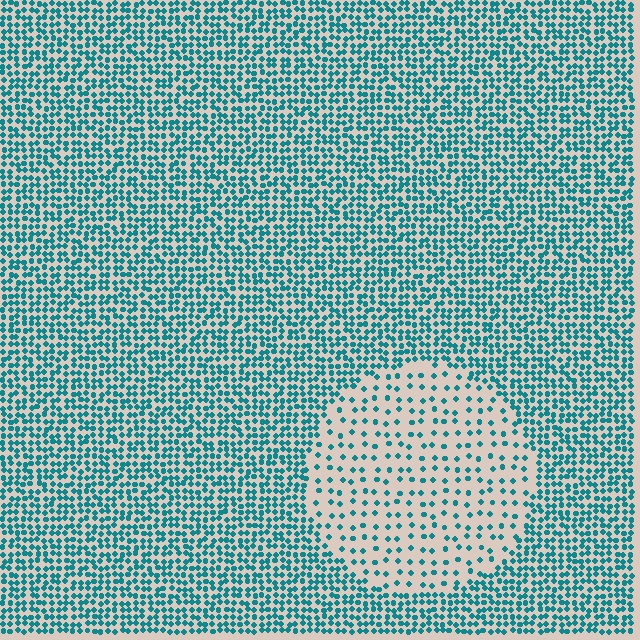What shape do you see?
I see a circle.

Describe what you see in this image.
The image contains small teal elements arranged at two different densities. A circle-shaped region is visible where the elements are less densely packed than the surrounding area.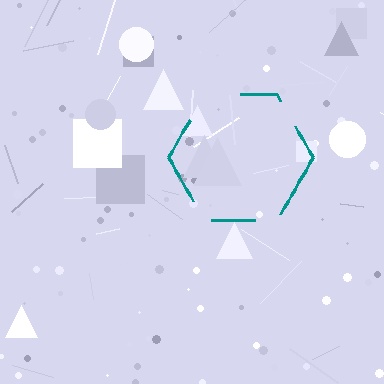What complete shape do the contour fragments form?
The contour fragments form a hexagon.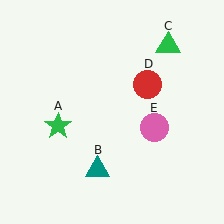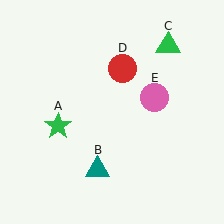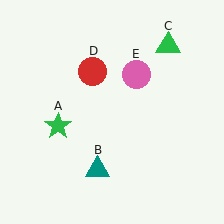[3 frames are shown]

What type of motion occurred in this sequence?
The red circle (object D), pink circle (object E) rotated counterclockwise around the center of the scene.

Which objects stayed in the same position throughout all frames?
Green star (object A) and teal triangle (object B) and green triangle (object C) remained stationary.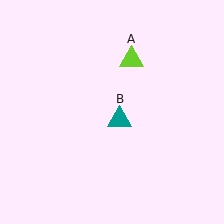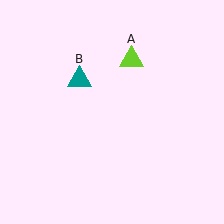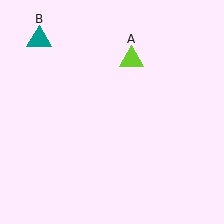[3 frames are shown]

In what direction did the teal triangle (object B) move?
The teal triangle (object B) moved up and to the left.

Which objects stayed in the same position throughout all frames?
Lime triangle (object A) remained stationary.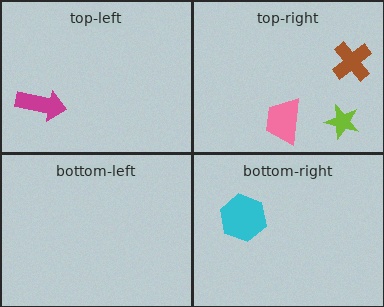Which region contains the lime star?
The top-right region.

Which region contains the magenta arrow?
The top-left region.